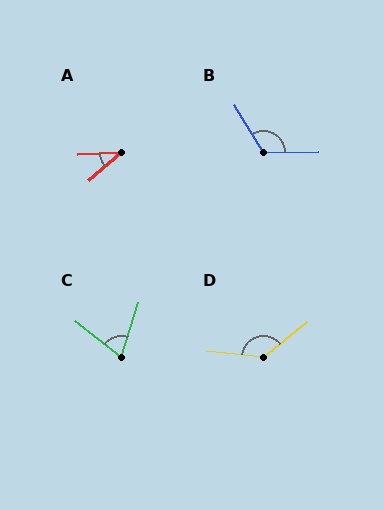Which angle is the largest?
D, at approximately 135 degrees.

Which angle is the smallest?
A, at approximately 38 degrees.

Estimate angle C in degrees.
Approximately 69 degrees.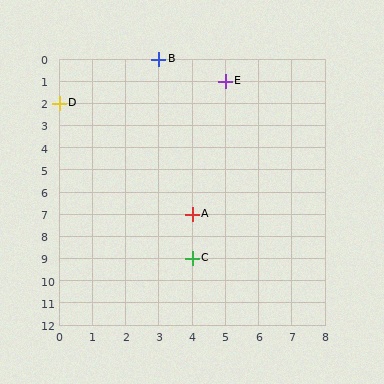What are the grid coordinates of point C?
Point C is at grid coordinates (4, 9).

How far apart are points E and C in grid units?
Points E and C are 1 column and 8 rows apart (about 8.1 grid units diagonally).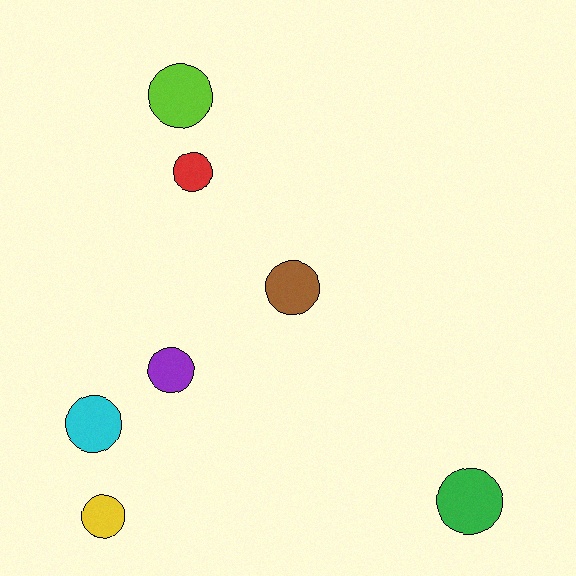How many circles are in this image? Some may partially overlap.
There are 7 circles.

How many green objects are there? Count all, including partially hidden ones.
There is 1 green object.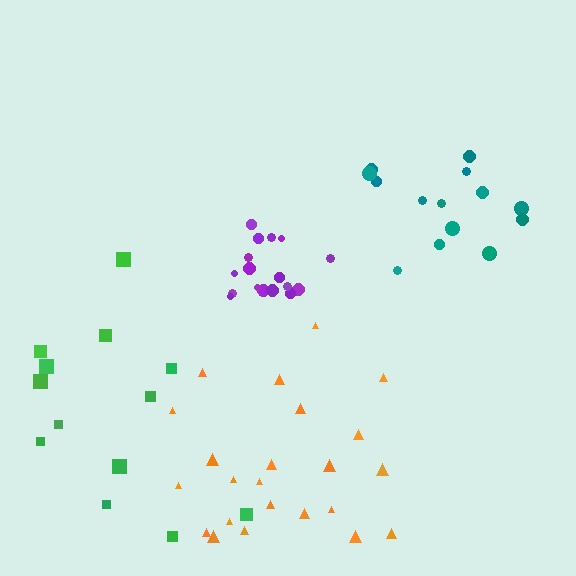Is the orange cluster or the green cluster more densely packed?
Orange.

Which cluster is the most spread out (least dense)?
Green.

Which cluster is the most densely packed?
Purple.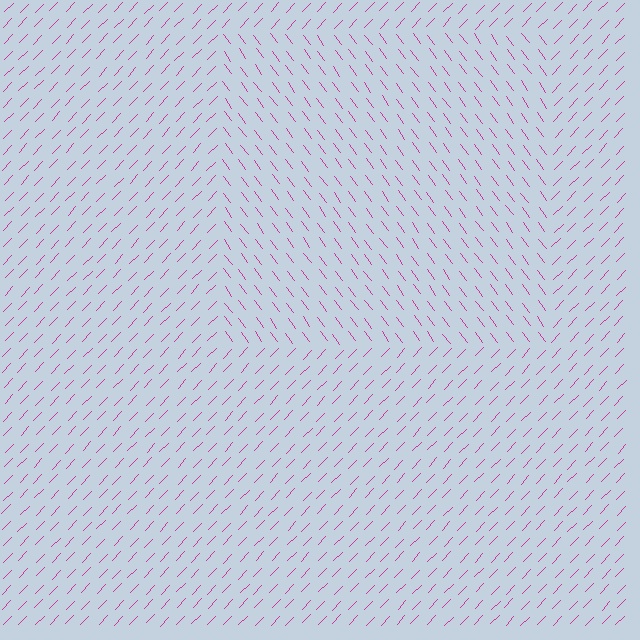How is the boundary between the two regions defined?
The boundary is defined purely by a change in line orientation (approximately 80 degrees difference). All lines are the same color and thickness.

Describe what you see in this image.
The image is filled with small magenta line segments. A rectangle region in the image has lines oriented differently from the surrounding lines, creating a visible texture boundary.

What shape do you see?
I see a rectangle.